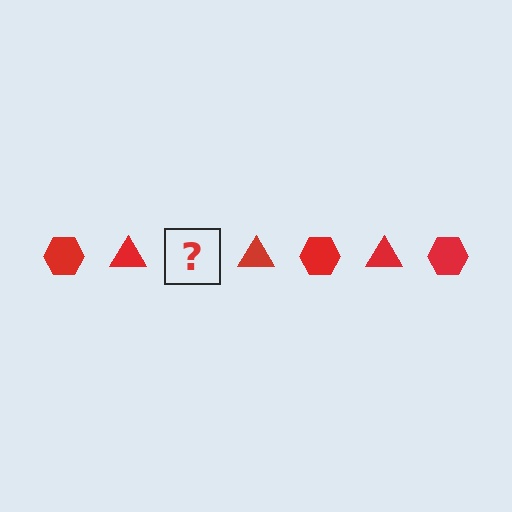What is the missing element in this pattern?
The missing element is a red hexagon.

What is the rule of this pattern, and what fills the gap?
The rule is that the pattern cycles through hexagon, triangle shapes in red. The gap should be filled with a red hexagon.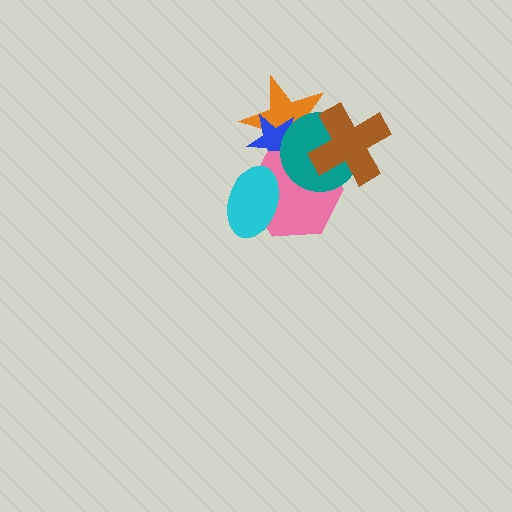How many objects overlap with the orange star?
4 objects overlap with the orange star.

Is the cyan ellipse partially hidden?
No, no other shape covers it.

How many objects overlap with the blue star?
3 objects overlap with the blue star.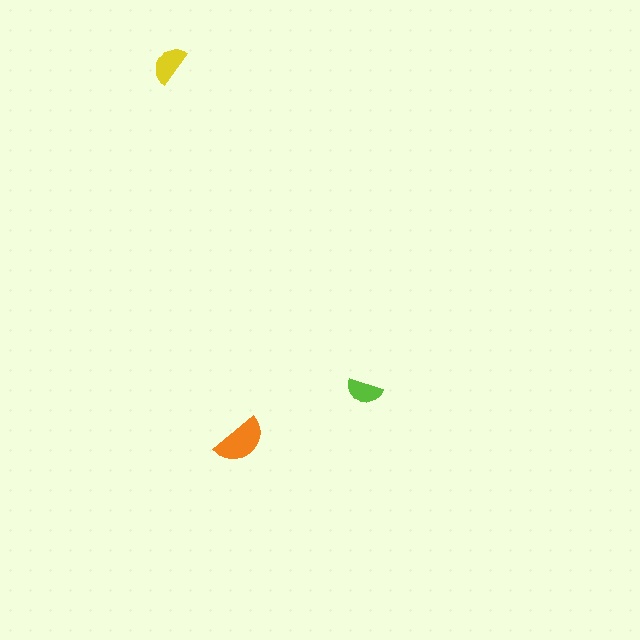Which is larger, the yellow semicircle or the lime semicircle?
The yellow one.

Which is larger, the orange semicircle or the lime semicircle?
The orange one.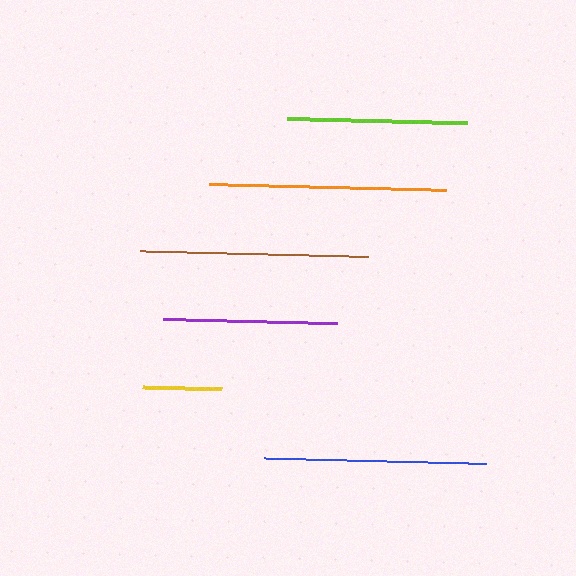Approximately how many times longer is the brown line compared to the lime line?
The brown line is approximately 1.3 times the length of the lime line.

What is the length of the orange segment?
The orange segment is approximately 238 pixels long.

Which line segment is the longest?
The orange line is the longest at approximately 238 pixels.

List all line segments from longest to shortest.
From longest to shortest: orange, brown, blue, lime, purple, yellow.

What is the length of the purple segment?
The purple segment is approximately 173 pixels long.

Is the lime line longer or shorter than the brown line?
The brown line is longer than the lime line.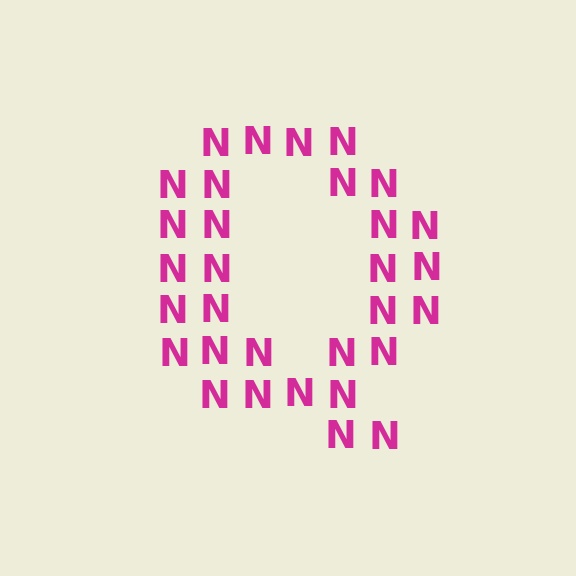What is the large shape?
The large shape is the letter Q.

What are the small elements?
The small elements are letter N's.